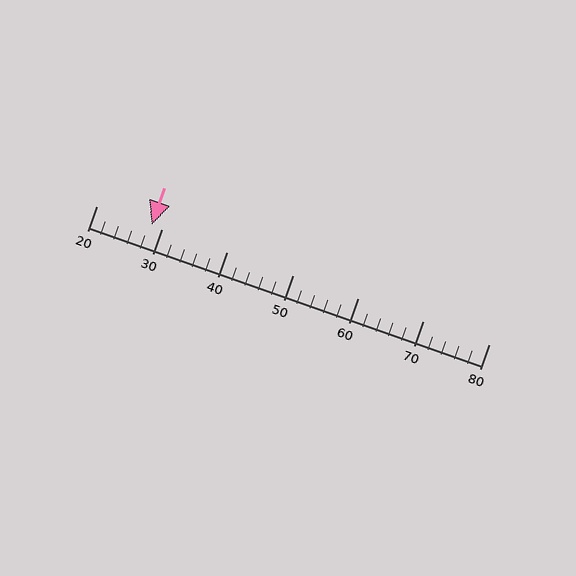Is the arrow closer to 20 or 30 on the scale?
The arrow is closer to 30.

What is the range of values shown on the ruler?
The ruler shows values from 20 to 80.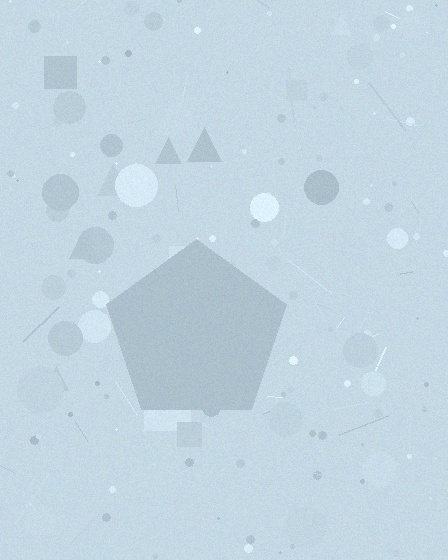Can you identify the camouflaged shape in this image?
The camouflaged shape is a pentagon.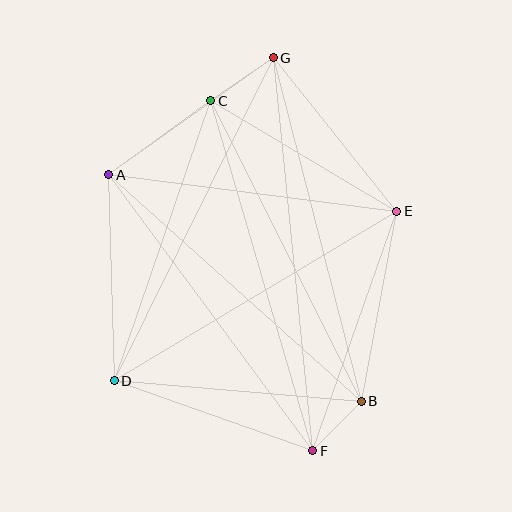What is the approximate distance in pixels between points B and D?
The distance between B and D is approximately 248 pixels.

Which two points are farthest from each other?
Points F and G are farthest from each other.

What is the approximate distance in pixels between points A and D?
The distance between A and D is approximately 206 pixels.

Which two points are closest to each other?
Points B and F are closest to each other.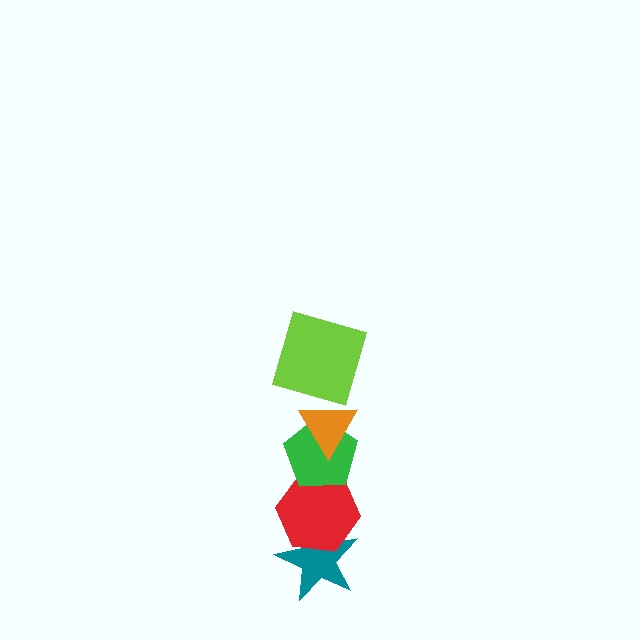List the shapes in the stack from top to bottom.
From top to bottom: the lime square, the orange triangle, the green pentagon, the red hexagon, the teal star.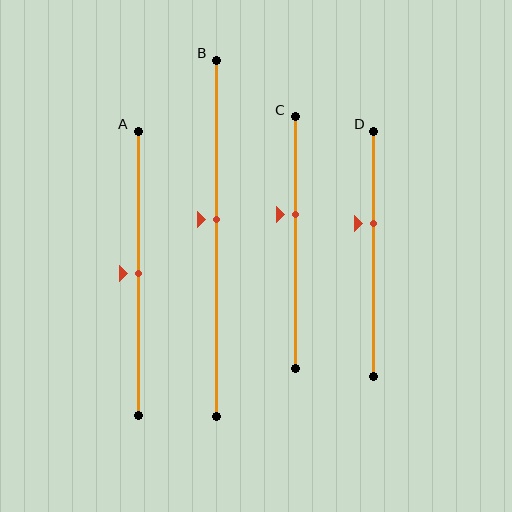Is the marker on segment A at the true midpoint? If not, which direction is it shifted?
Yes, the marker on segment A is at the true midpoint.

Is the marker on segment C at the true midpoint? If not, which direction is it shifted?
No, the marker on segment C is shifted upward by about 11% of the segment length.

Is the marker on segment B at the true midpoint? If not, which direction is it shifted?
No, the marker on segment B is shifted upward by about 5% of the segment length.